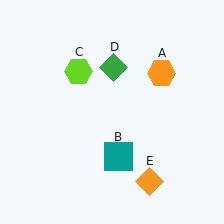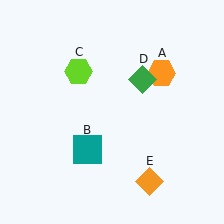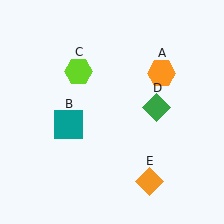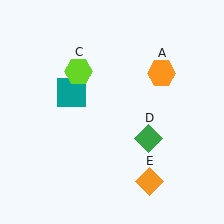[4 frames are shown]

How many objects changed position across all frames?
2 objects changed position: teal square (object B), green diamond (object D).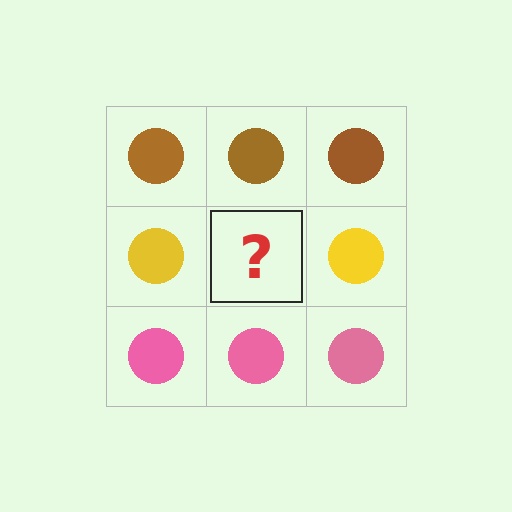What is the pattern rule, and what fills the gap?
The rule is that each row has a consistent color. The gap should be filled with a yellow circle.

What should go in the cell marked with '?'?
The missing cell should contain a yellow circle.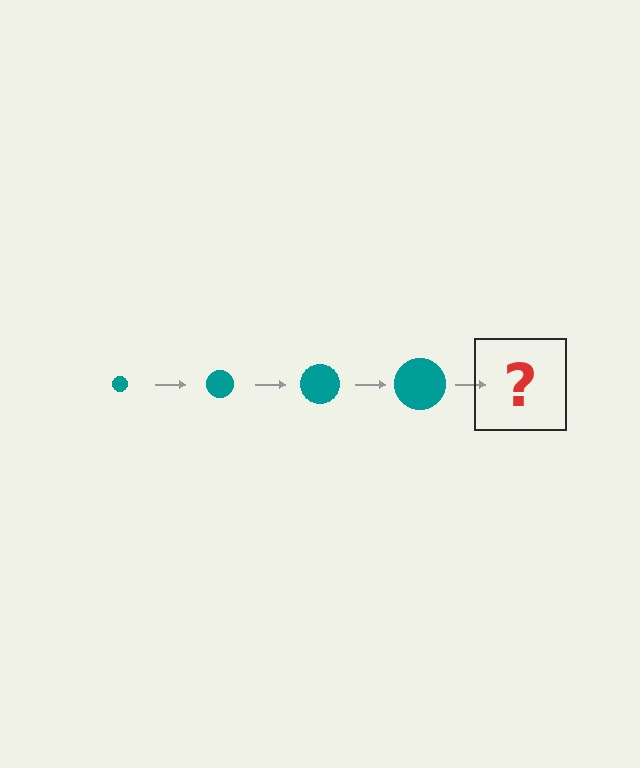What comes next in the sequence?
The next element should be a teal circle, larger than the previous one.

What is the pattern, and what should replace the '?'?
The pattern is that the circle gets progressively larger each step. The '?' should be a teal circle, larger than the previous one.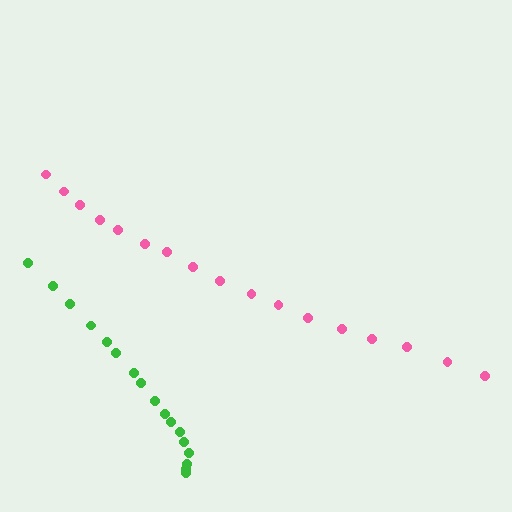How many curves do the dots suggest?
There are 2 distinct paths.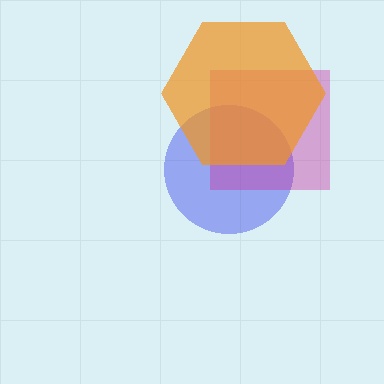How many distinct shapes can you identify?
There are 3 distinct shapes: a blue circle, a magenta square, an orange hexagon.